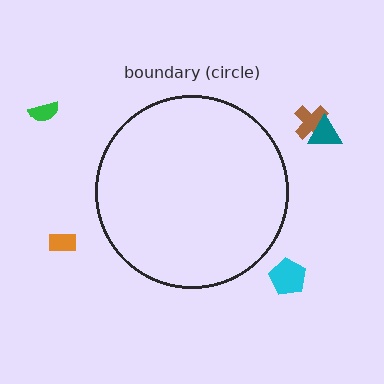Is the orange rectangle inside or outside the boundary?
Outside.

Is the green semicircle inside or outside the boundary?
Outside.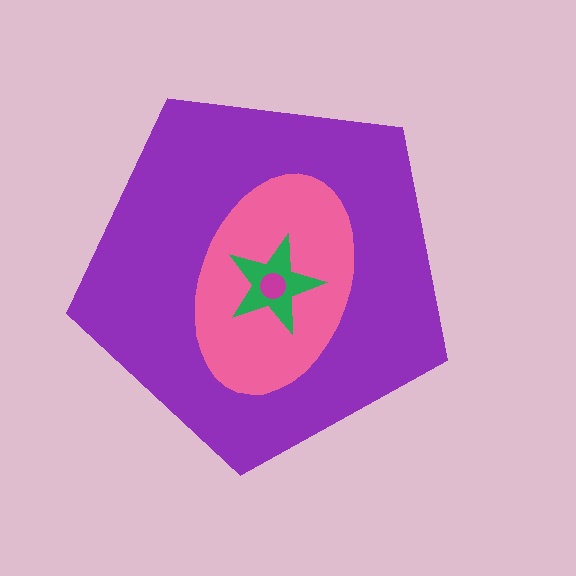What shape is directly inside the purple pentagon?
The pink ellipse.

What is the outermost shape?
The purple pentagon.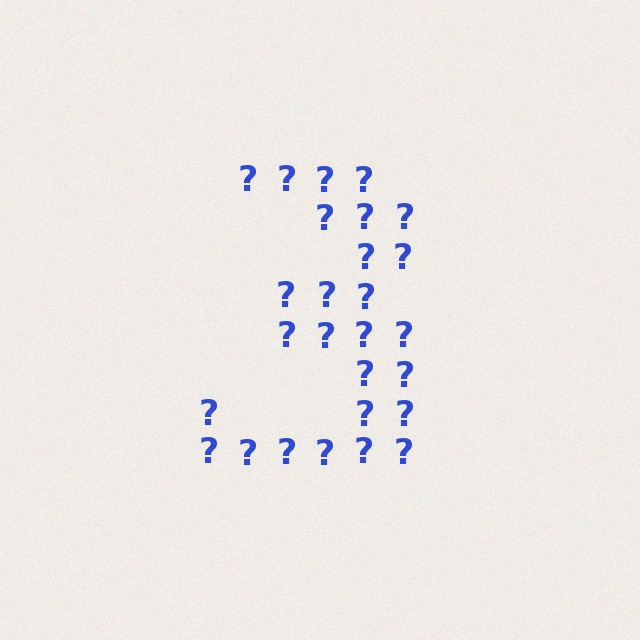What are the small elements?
The small elements are question marks.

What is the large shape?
The large shape is the digit 3.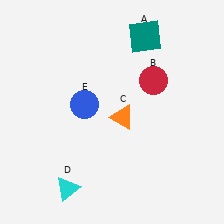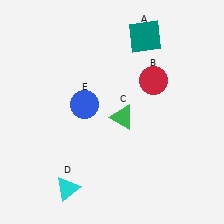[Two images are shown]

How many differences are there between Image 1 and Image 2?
There is 1 difference between the two images.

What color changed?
The triangle (C) changed from orange in Image 1 to green in Image 2.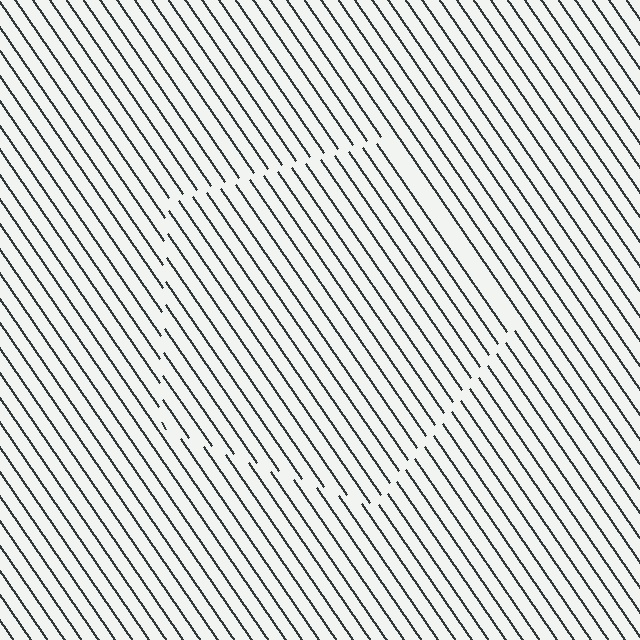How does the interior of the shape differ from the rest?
The interior of the shape contains the same grating, shifted by half a period — the contour is defined by the phase discontinuity where line-ends from the inner and outer gratings abut.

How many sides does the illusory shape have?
5 sides — the line-ends trace a pentagon.